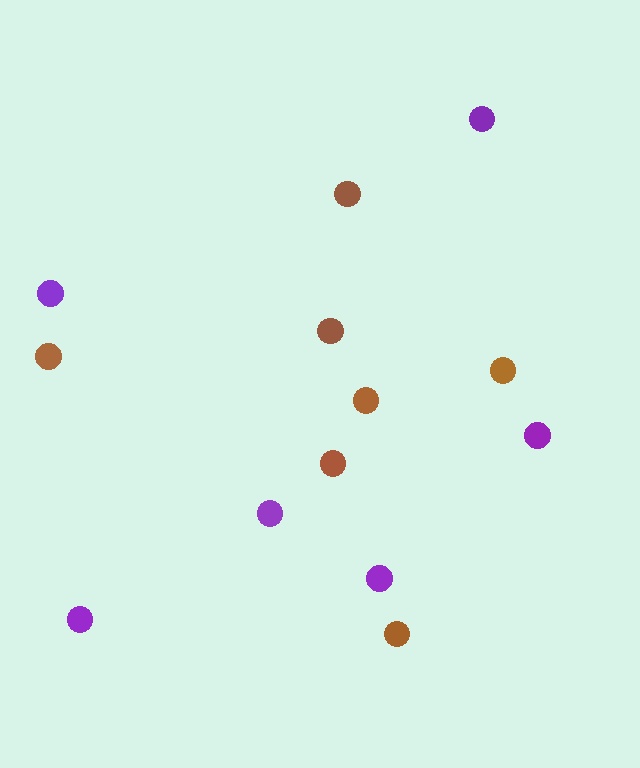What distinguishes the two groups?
There are 2 groups: one group of brown circles (7) and one group of purple circles (6).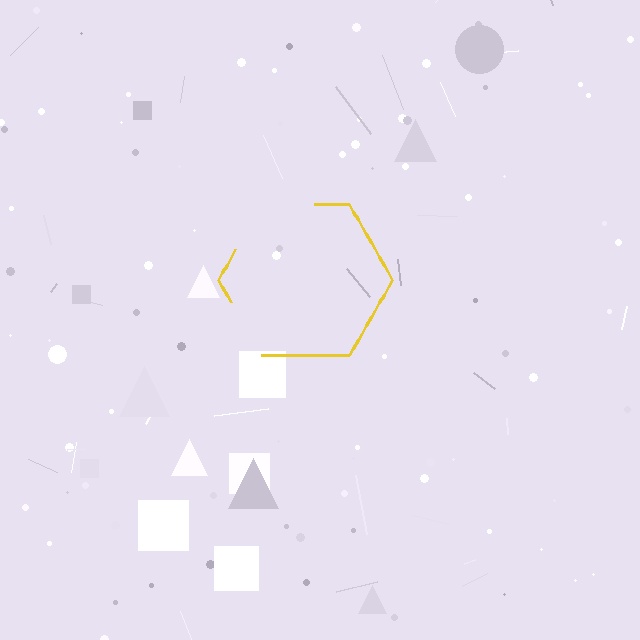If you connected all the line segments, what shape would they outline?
They would outline a hexagon.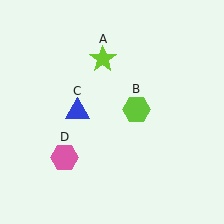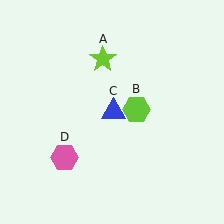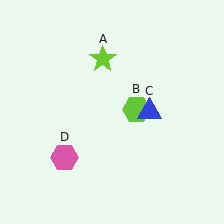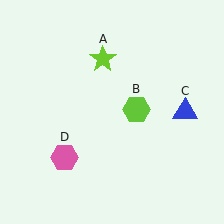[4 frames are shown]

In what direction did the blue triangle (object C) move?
The blue triangle (object C) moved right.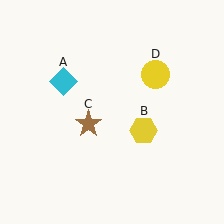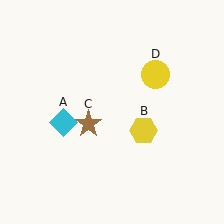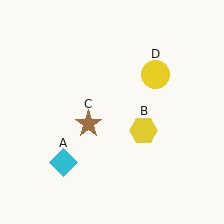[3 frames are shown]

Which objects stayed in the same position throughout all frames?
Yellow hexagon (object B) and brown star (object C) and yellow circle (object D) remained stationary.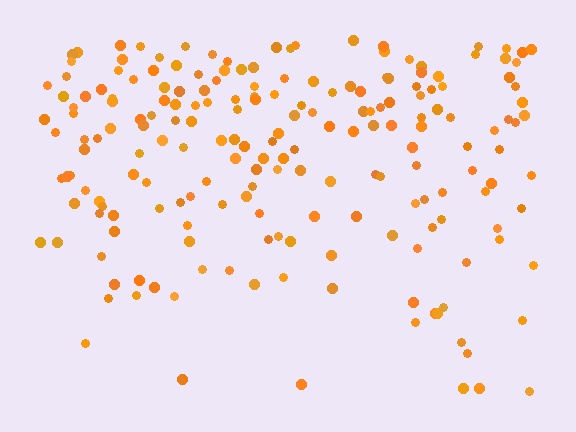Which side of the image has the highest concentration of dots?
The top.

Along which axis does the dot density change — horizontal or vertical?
Vertical.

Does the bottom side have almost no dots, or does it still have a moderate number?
Still a moderate number, just noticeably fewer than the top.